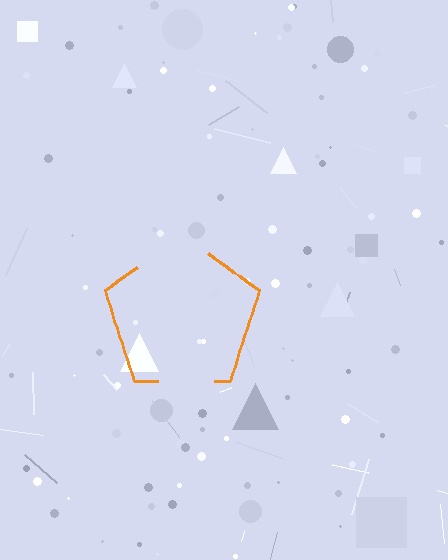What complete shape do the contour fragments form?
The contour fragments form a pentagon.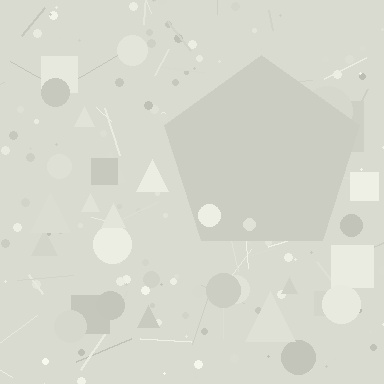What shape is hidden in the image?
A pentagon is hidden in the image.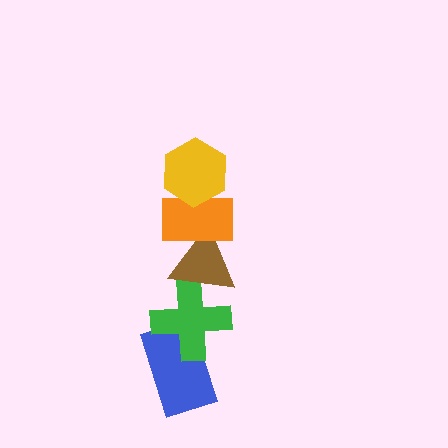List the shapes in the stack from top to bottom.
From top to bottom: the yellow hexagon, the orange rectangle, the brown triangle, the green cross, the blue rectangle.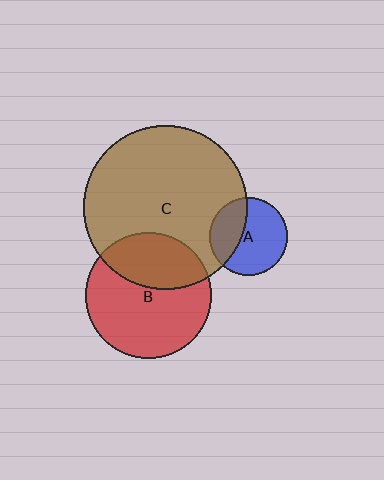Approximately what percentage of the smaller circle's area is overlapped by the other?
Approximately 35%.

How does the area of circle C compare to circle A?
Approximately 4.4 times.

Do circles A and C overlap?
Yes.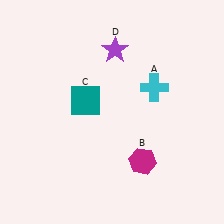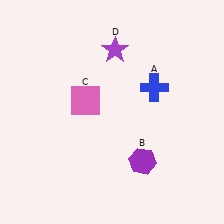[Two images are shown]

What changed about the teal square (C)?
In Image 1, C is teal. In Image 2, it changed to pink.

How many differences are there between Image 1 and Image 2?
There are 3 differences between the two images.